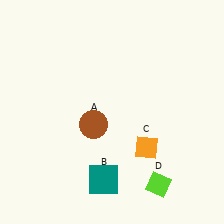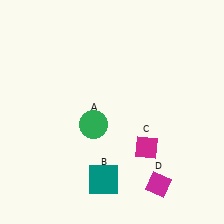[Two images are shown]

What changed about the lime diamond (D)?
In Image 1, D is lime. In Image 2, it changed to magenta.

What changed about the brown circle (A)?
In Image 1, A is brown. In Image 2, it changed to green.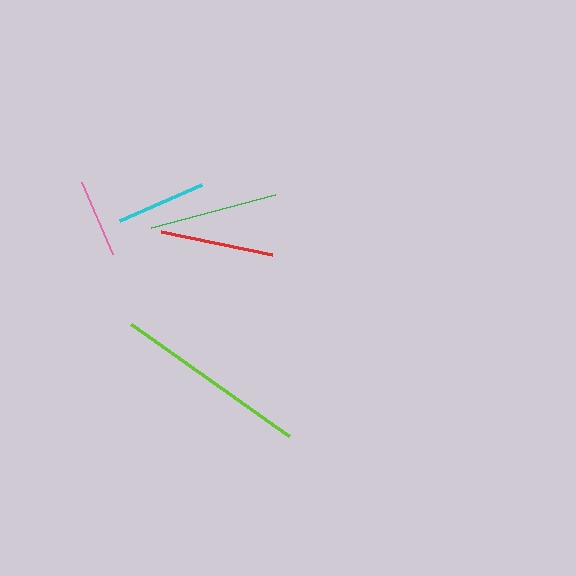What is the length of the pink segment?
The pink segment is approximately 79 pixels long.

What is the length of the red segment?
The red segment is approximately 113 pixels long.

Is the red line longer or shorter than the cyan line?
The red line is longer than the cyan line.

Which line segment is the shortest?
The pink line is the shortest at approximately 79 pixels.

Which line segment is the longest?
The lime line is the longest at approximately 193 pixels.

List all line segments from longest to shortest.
From longest to shortest: lime, green, red, cyan, pink.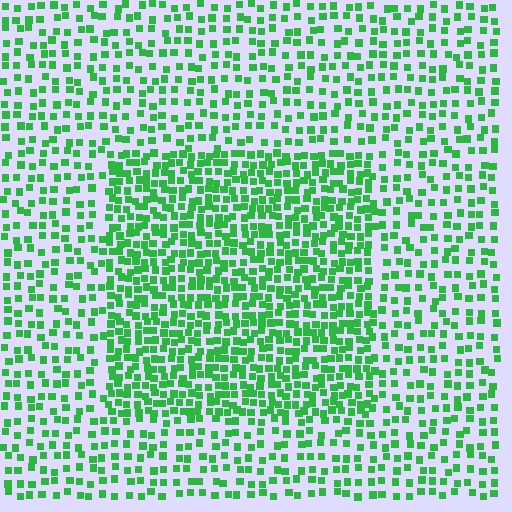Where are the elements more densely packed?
The elements are more densely packed inside the rectangle boundary.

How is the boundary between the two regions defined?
The boundary is defined by a change in element density (approximately 1.9x ratio). All elements are the same color, size, and shape.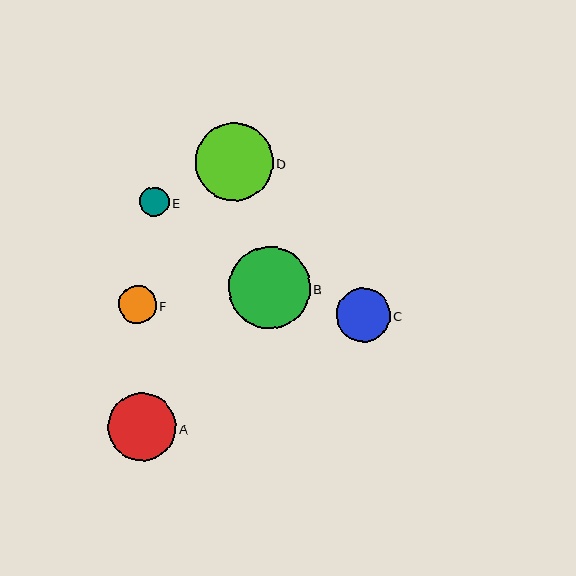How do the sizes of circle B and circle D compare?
Circle B and circle D are approximately the same size.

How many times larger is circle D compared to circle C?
Circle D is approximately 1.5 times the size of circle C.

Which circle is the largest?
Circle B is the largest with a size of approximately 82 pixels.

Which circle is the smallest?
Circle E is the smallest with a size of approximately 30 pixels.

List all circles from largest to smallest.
From largest to smallest: B, D, A, C, F, E.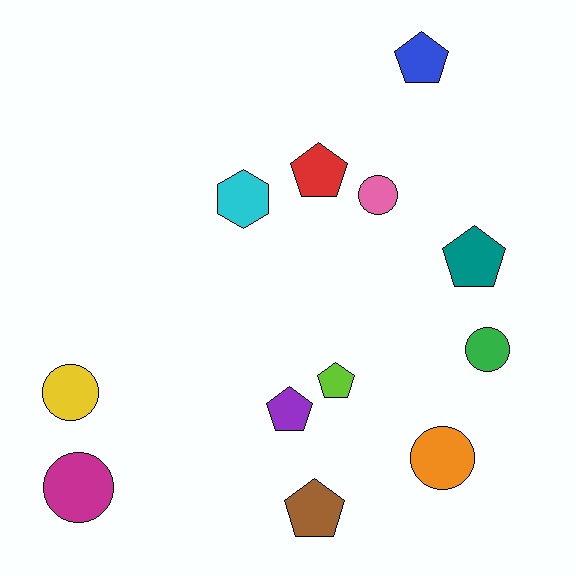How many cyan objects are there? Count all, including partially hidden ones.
There is 1 cyan object.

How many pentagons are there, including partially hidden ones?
There are 6 pentagons.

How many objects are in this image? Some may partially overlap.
There are 12 objects.